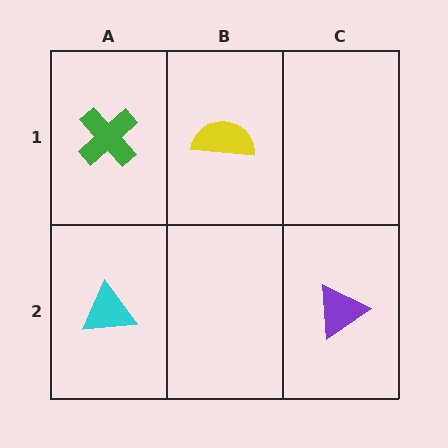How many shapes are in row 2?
2 shapes.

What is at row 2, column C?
A purple triangle.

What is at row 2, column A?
A cyan triangle.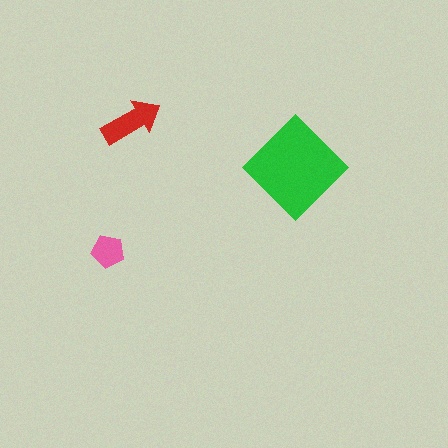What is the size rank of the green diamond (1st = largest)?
1st.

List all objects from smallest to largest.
The pink pentagon, the red arrow, the green diamond.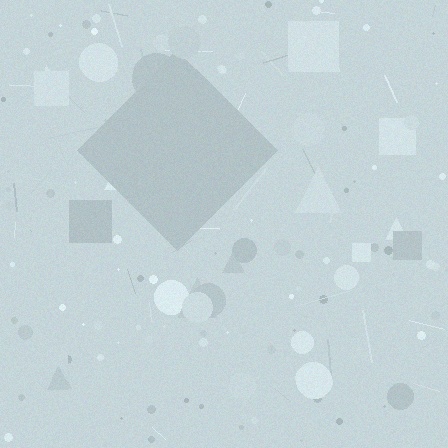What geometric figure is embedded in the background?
A diamond is embedded in the background.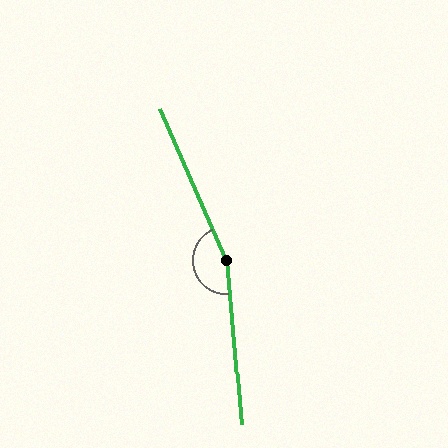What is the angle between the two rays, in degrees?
Approximately 162 degrees.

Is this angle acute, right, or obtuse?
It is obtuse.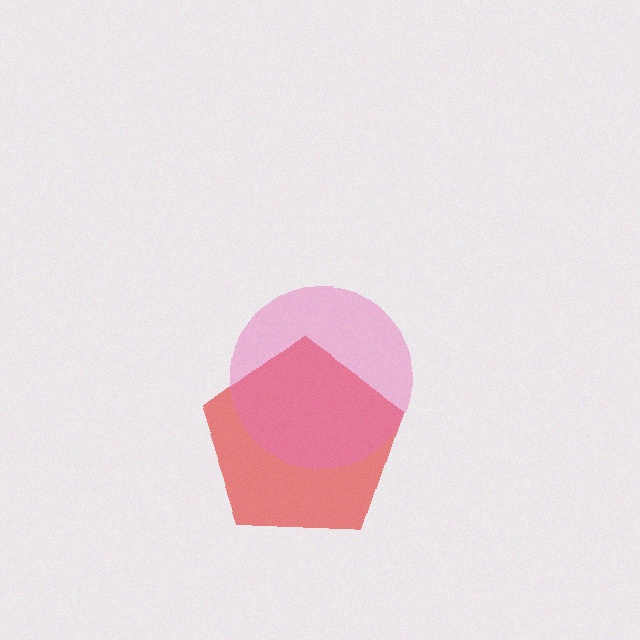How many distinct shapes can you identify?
There are 2 distinct shapes: a red pentagon, a pink circle.